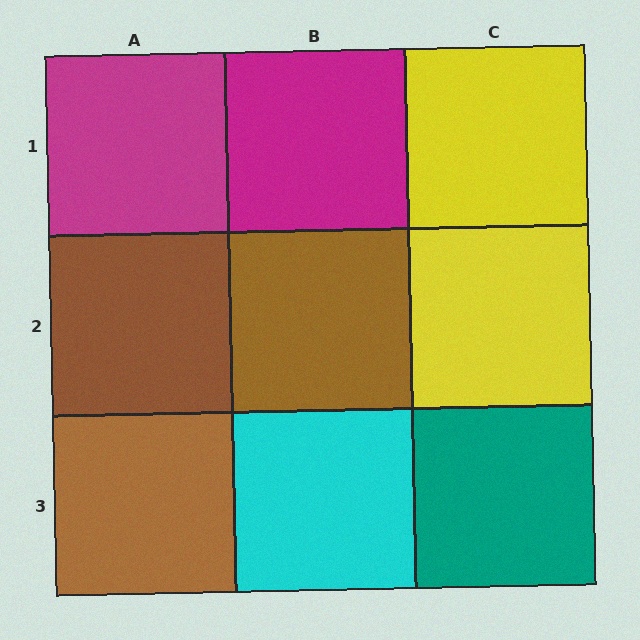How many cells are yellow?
2 cells are yellow.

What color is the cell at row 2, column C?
Yellow.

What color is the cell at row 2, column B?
Brown.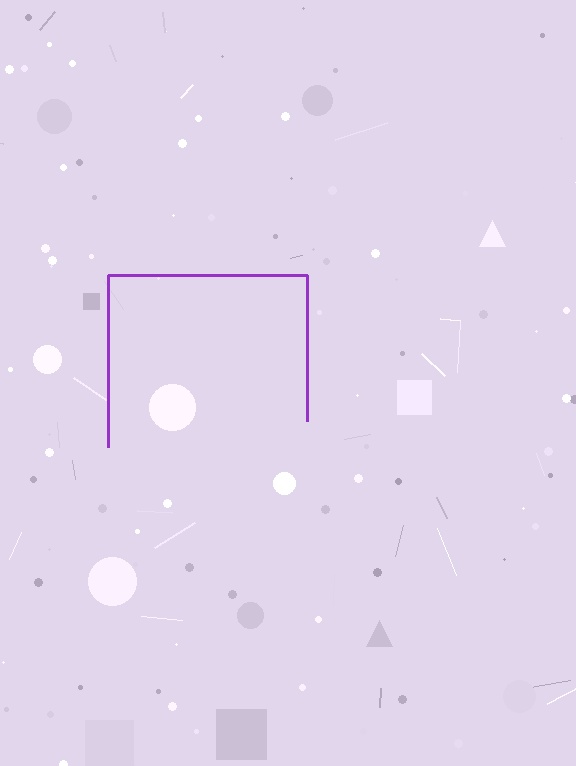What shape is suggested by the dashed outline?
The dashed outline suggests a square.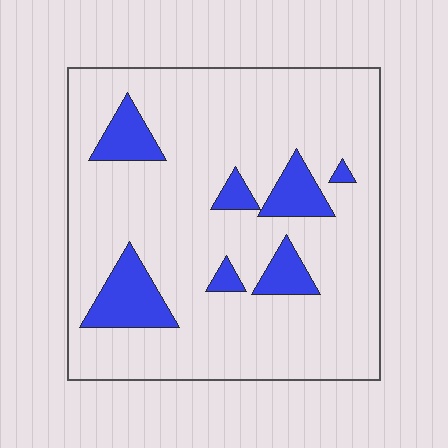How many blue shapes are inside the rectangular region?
7.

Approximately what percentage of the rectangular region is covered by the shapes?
Approximately 15%.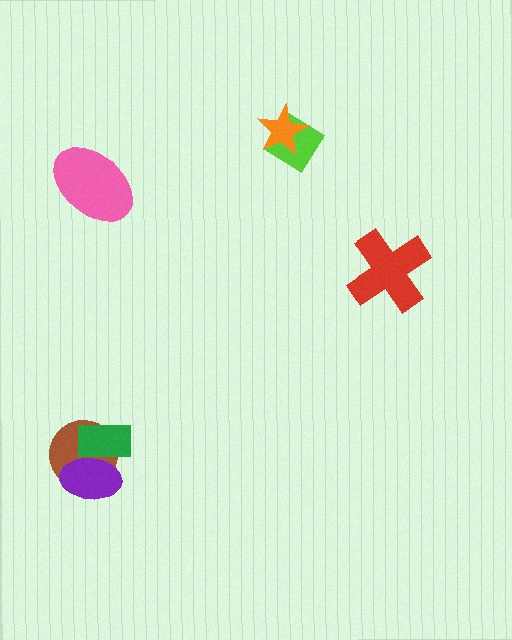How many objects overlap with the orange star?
1 object overlaps with the orange star.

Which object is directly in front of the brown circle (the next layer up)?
The purple ellipse is directly in front of the brown circle.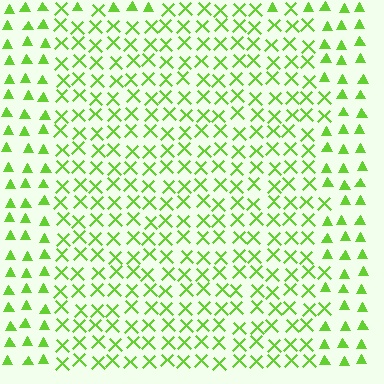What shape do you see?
I see a rectangle.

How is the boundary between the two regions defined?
The boundary is defined by a change in element shape: X marks inside vs. triangles outside. All elements share the same color and spacing.